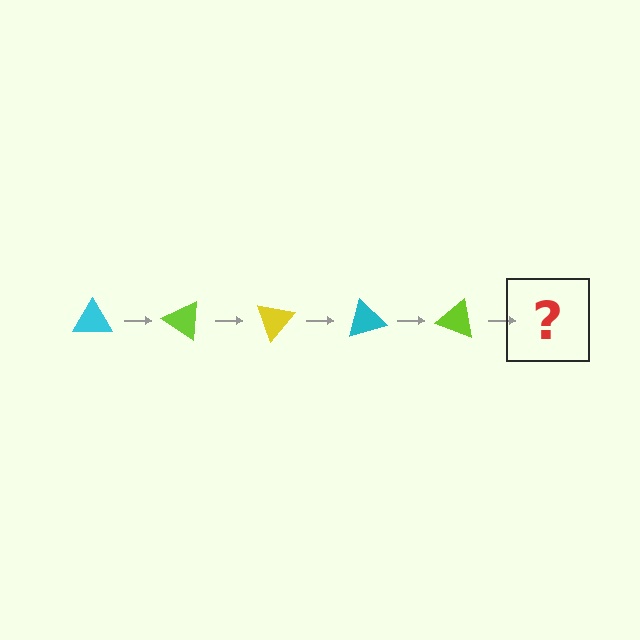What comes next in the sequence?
The next element should be a yellow triangle, rotated 175 degrees from the start.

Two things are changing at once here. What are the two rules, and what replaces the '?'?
The two rules are that it rotates 35 degrees each step and the color cycles through cyan, lime, and yellow. The '?' should be a yellow triangle, rotated 175 degrees from the start.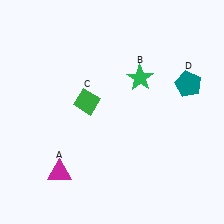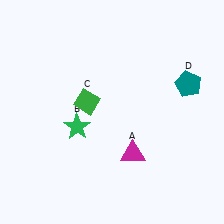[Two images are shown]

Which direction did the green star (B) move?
The green star (B) moved left.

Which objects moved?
The objects that moved are: the magenta triangle (A), the green star (B).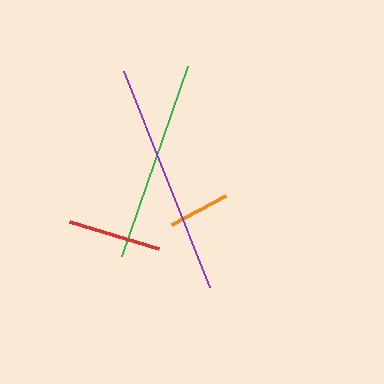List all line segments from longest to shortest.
From longest to shortest: purple, green, red, orange.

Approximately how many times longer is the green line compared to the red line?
The green line is approximately 2.2 times the length of the red line.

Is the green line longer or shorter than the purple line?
The purple line is longer than the green line.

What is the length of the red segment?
The red segment is approximately 92 pixels long.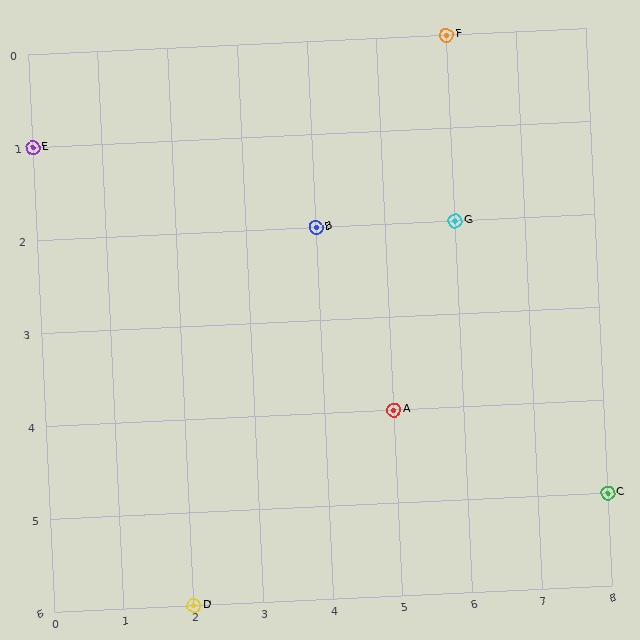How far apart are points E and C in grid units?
Points E and C are 8 columns and 4 rows apart (about 8.9 grid units diagonally).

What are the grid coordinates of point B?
Point B is at grid coordinates (4, 2).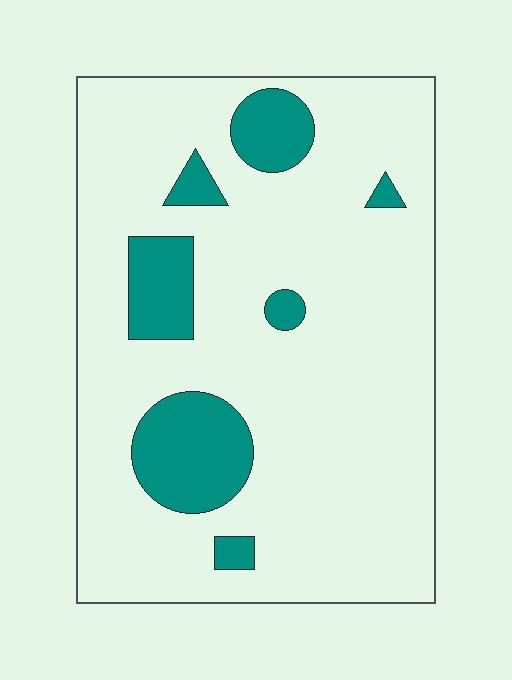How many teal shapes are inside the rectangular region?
7.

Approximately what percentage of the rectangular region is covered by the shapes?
Approximately 15%.